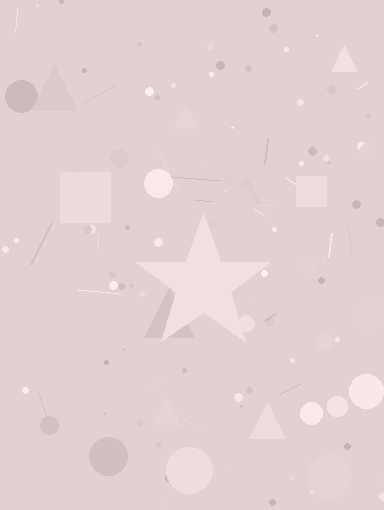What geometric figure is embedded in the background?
A star is embedded in the background.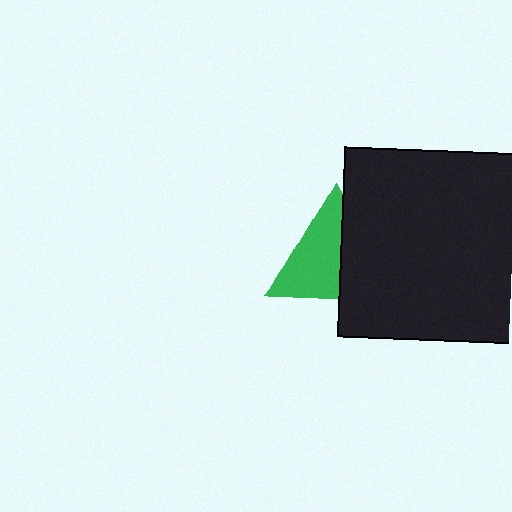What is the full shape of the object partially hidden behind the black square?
The partially hidden object is a green triangle.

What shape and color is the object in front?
The object in front is a black square.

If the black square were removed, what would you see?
You would see the complete green triangle.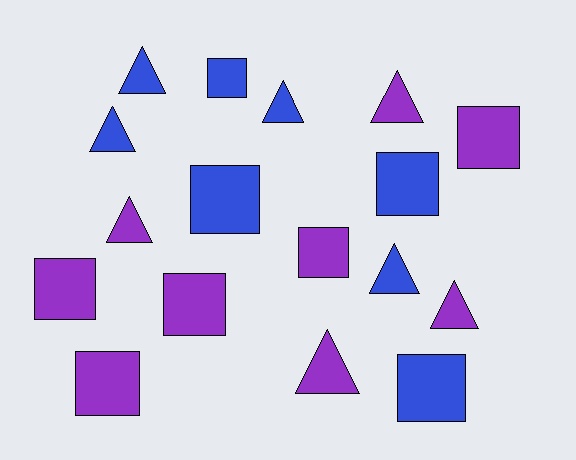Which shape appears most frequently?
Square, with 9 objects.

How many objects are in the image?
There are 17 objects.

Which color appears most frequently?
Purple, with 9 objects.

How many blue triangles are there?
There are 4 blue triangles.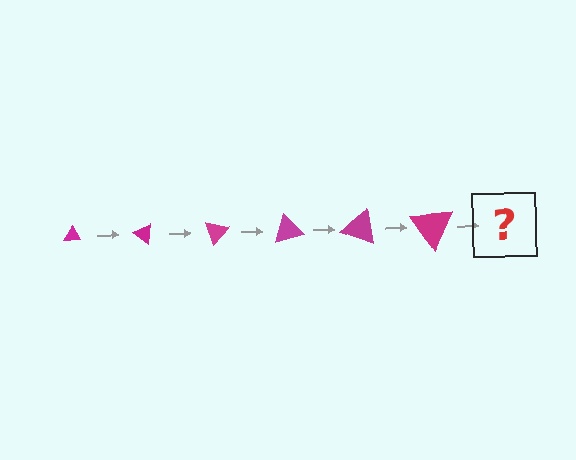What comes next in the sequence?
The next element should be a triangle, larger than the previous one and rotated 210 degrees from the start.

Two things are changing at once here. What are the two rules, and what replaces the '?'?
The two rules are that the triangle grows larger each step and it rotates 35 degrees each step. The '?' should be a triangle, larger than the previous one and rotated 210 degrees from the start.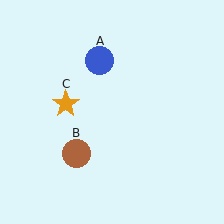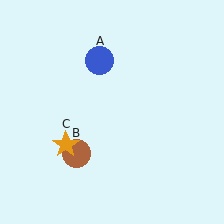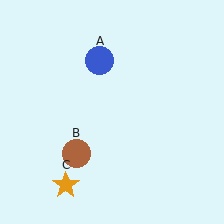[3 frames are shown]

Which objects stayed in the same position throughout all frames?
Blue circle (object A) and brown circle (object B) remained stationary.